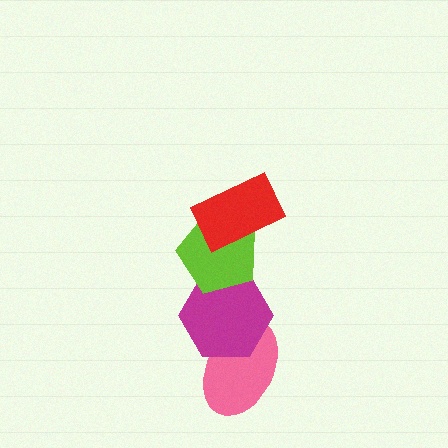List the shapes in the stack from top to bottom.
From top to bottom: the red rectangle, the lime pentagon, the magenta hexagon, the pink ellipse.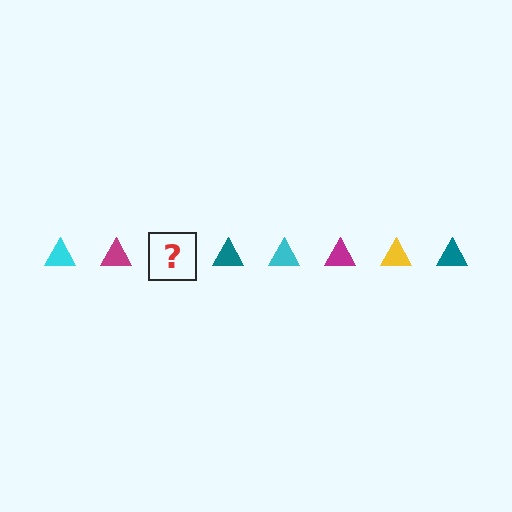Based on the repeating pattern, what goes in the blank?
The blank should be a yellow triangle.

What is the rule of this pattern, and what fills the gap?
The rule is that the pattern cycles through cyan, magenta, yellow, teal triangles. The gap should be filled with a yellow triangle.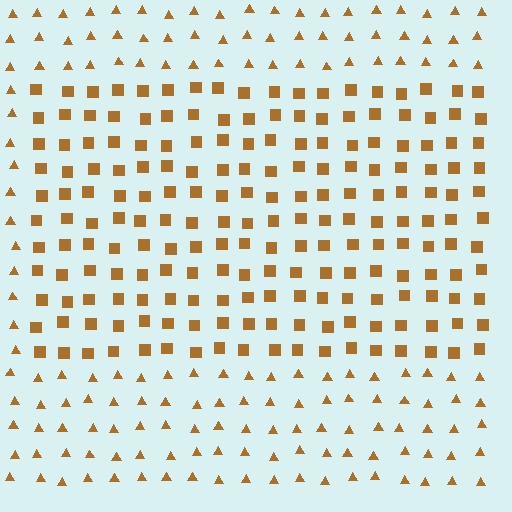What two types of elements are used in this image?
The image uses squares inside the rectangle region and triangles outside it.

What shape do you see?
I see a rectangle.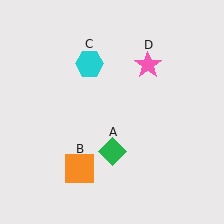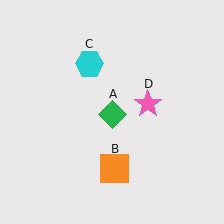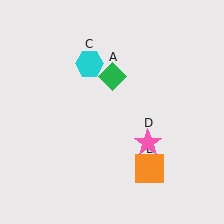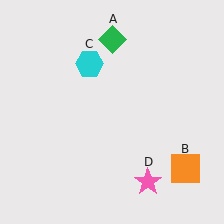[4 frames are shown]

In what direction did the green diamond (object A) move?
The green diamond (object A) moved up.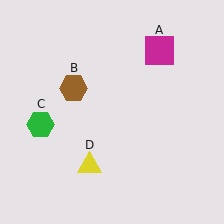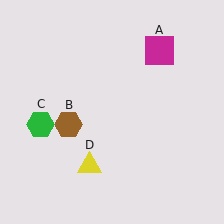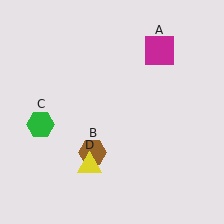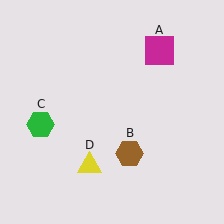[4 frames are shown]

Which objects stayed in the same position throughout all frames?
Magenta square (object A) and green hexagon (object C) and yellow triangle (object D) remained stationary.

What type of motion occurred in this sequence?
The brown hexagon (object B) rotated counterclockwise around the center of the scene.